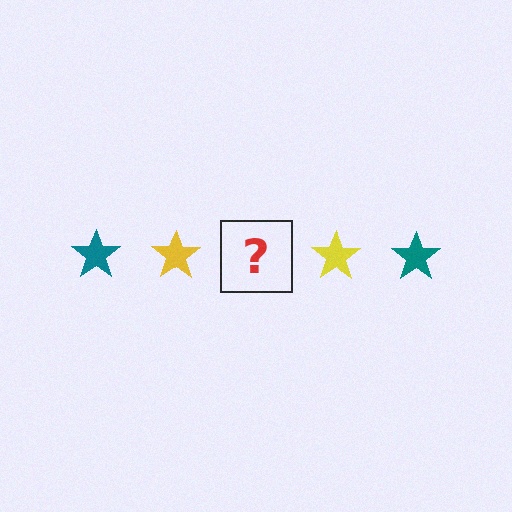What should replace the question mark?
The question mark should be replaced with a teal star.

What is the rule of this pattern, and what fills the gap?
The rule is that the pattern cycles through teal, yellow stars. The gap should be filled with a teal star.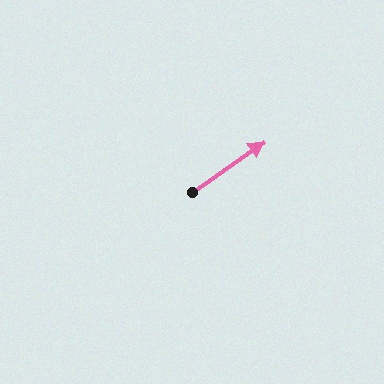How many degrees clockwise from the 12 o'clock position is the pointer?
Approximately 55 degrees.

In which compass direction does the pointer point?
Northeast.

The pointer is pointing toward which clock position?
Roughly 2 o'clock.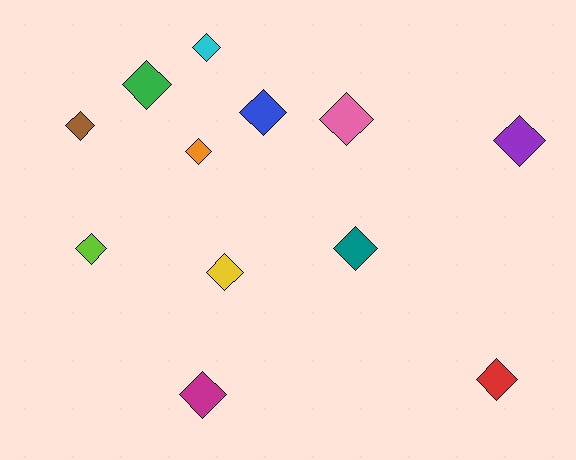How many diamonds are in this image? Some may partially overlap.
There are 12 diamonds.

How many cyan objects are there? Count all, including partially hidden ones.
There is 1 cyan object.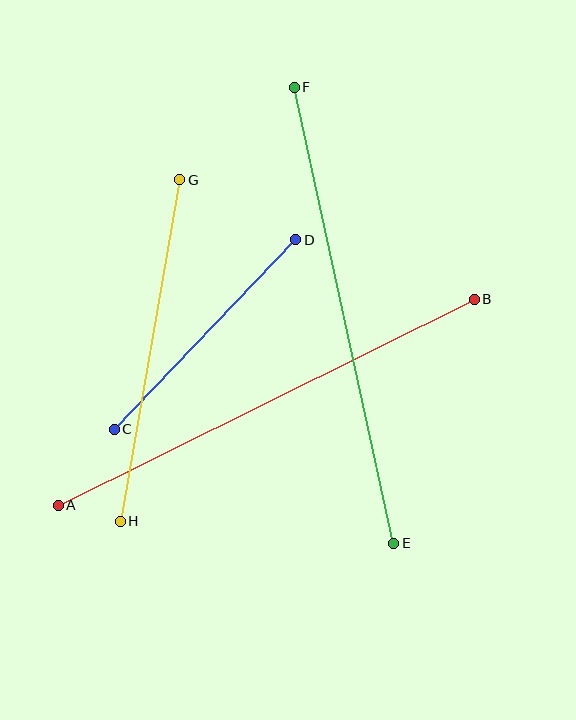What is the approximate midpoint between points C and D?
The midpoint is at approximately (205, 334) pixels.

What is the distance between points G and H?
The distance is approximately 347 pixels.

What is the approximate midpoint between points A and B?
The midpoint is at approximately (266, 402) pixels.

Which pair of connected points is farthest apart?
Points E and F are farthest apart.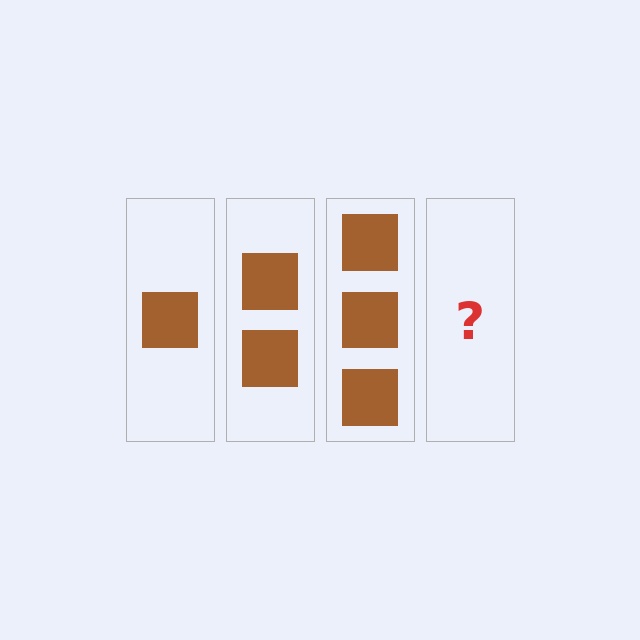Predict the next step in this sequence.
The next step is 4 squares.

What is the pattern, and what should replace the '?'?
The pattern is that each step adds one more square. The '?' should be 4 squares.